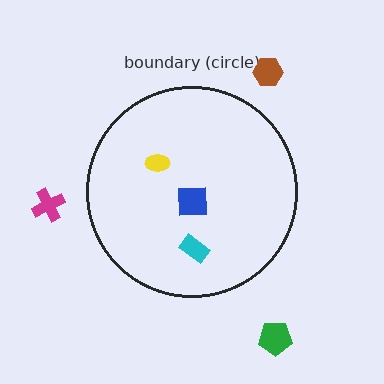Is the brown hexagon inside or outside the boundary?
Outside.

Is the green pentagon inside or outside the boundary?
Outside.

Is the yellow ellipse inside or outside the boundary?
Inside.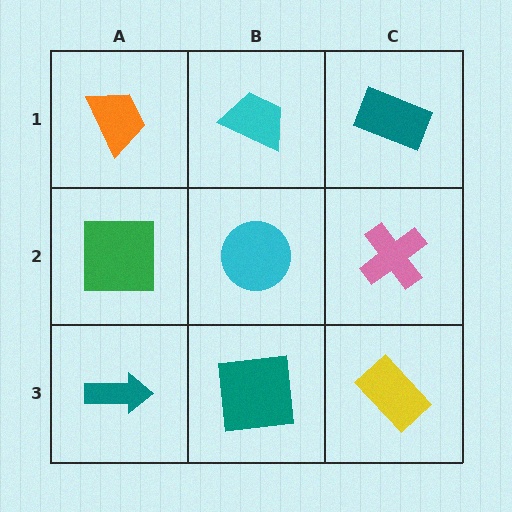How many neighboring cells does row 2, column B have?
4.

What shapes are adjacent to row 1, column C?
A pink cross (row 2, column C), a cyan trapezoid (row 1, column B).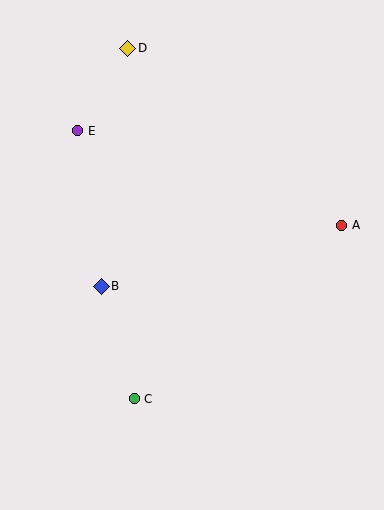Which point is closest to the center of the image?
Point B at (101, 286) is closest to the center.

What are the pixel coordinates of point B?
Point B is at (101, 286).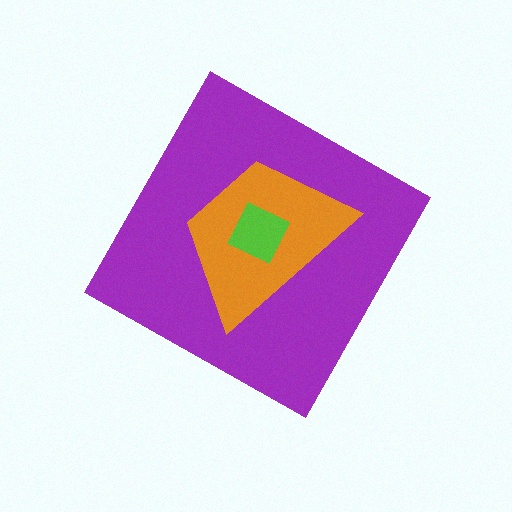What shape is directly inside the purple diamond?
The orange trapezoid.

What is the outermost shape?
The purple diamond.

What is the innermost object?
The lime square.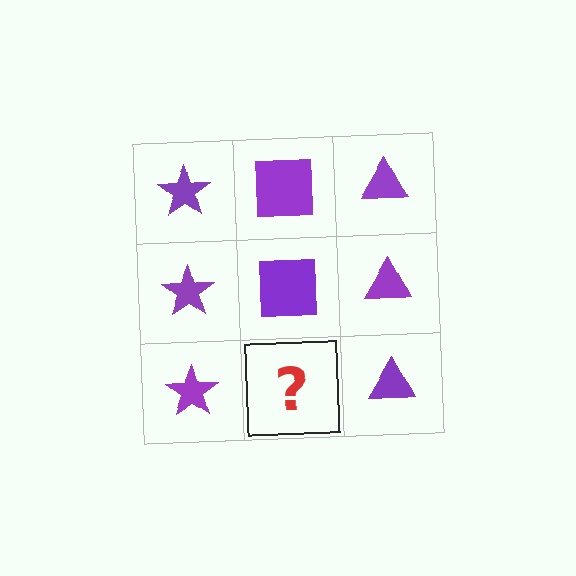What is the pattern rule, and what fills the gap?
The rule is that each column has a consistent shape. The gap should be filled with a purple square.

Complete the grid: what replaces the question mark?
The question mark should be replaced with a purple square.